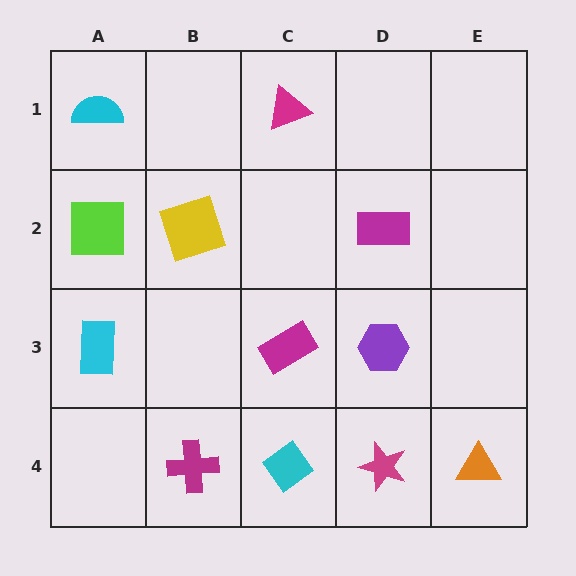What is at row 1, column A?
A cyan semicircle.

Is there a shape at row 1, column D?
No, that cell is empty.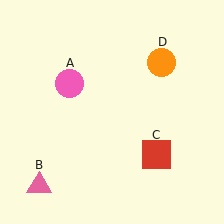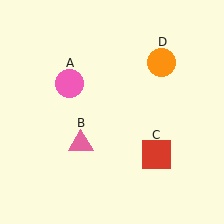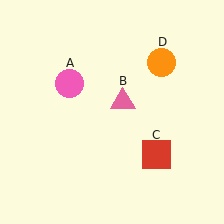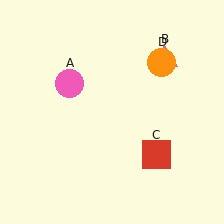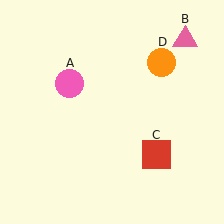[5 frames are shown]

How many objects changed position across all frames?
1 object changed position: pink triangle (object B).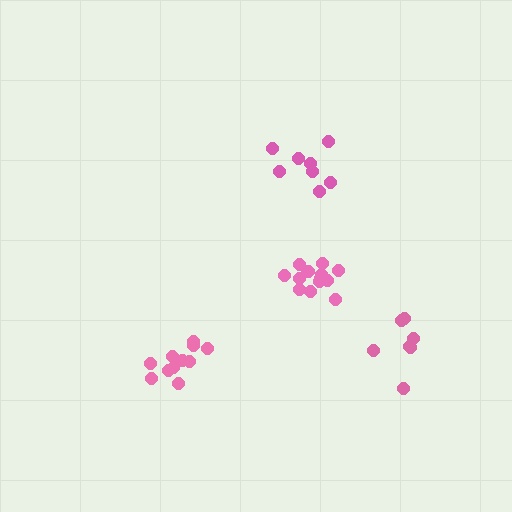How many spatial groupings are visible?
There are 4 spatial groupings.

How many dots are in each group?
Group 1: 13 dots, Group 2: 8 dots, Group 3: 7 dots, Group 4: 11 dots (39 total).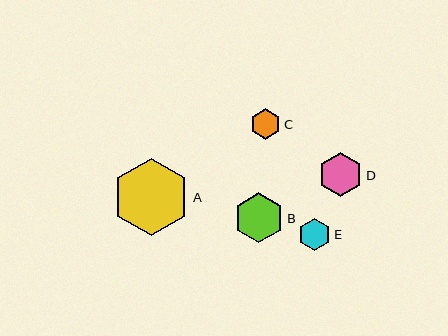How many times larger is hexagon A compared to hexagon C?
Hexagon A is approximately 2.6 times the size of hexagon C.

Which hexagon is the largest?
Hexagon A is the largest with a size of approximately 77 pixels.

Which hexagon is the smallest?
Hexagon C is the smallest with a size of approximately 30 pixels.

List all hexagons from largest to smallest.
From largest to smallest: A, B, D, E, C.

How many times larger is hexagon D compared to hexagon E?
Hexagon D is approximately 1.4 times the size of hexagon E.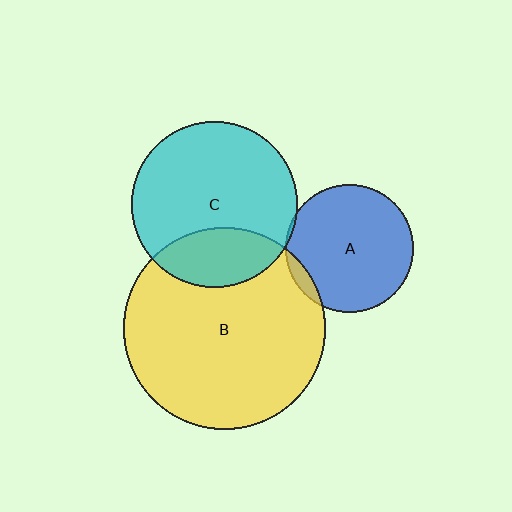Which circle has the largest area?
Circle B (yellow).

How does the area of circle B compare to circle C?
Approximately 1.5 times.